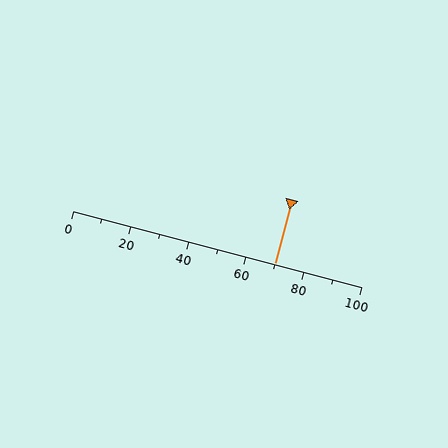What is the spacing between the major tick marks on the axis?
The major ticks are spaced 20 apart.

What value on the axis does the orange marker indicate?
The marker indicates approximately 70.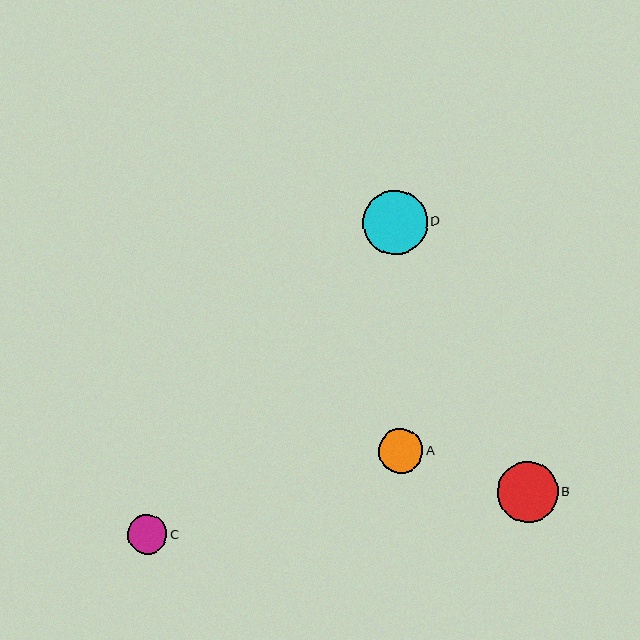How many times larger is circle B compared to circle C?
Circle B is approximately 1.5 times the size of circle C.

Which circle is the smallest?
Circle C is the smallest with a size of approximately 39 pixels.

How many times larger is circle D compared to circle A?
Circle D is approximately 1.5 times the size of circle A.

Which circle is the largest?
Circle D is the largest with a size of approximately 64 pixels.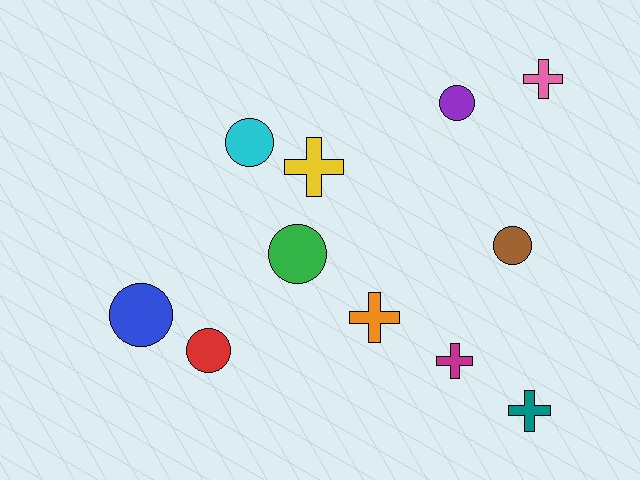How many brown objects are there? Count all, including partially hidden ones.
There is 1 brown object.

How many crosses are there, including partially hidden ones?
There are 5 crosses.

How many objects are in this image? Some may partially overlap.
There are 11 objects.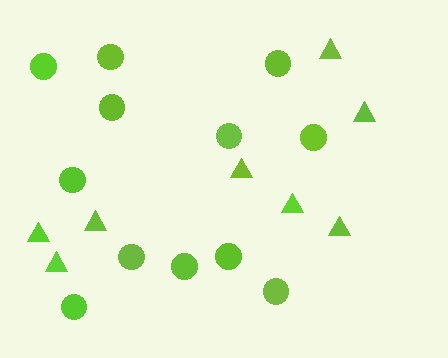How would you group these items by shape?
There are 2 groups: one group of circles (12) and one group of triangles (8).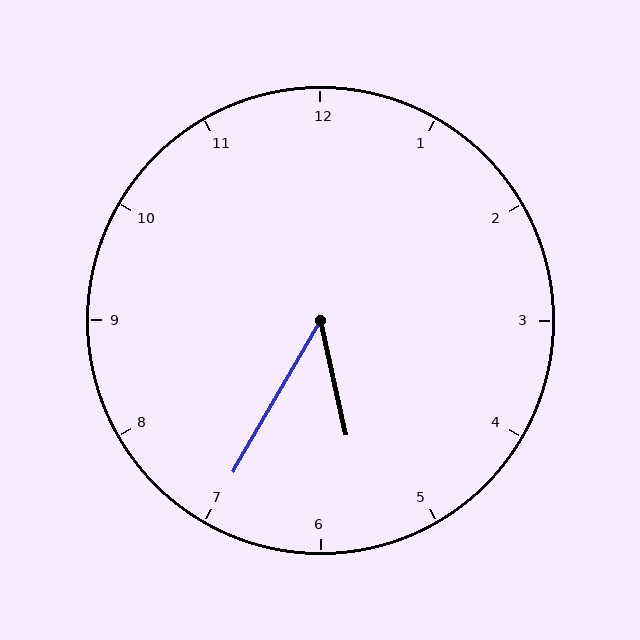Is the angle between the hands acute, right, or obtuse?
It is acute.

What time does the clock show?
5:35.